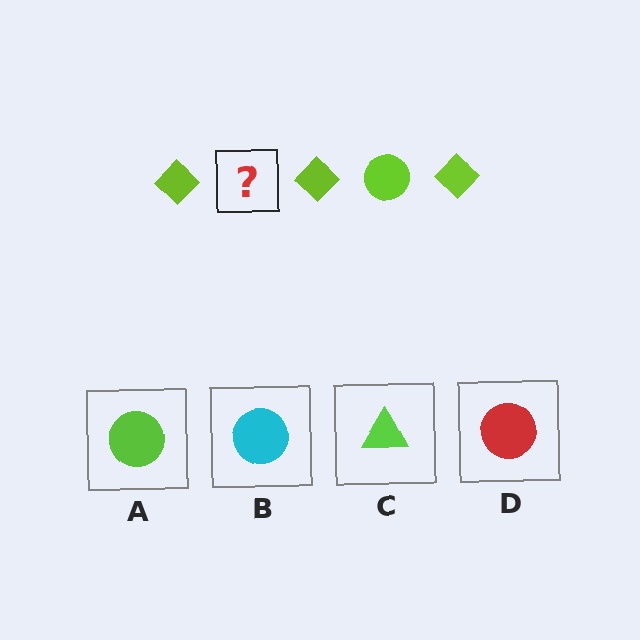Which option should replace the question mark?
Option A.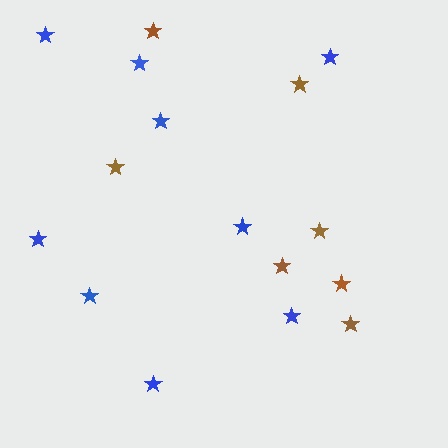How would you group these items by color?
There are 2 groups: one group of blue stars (9) and one group of brown stars (7).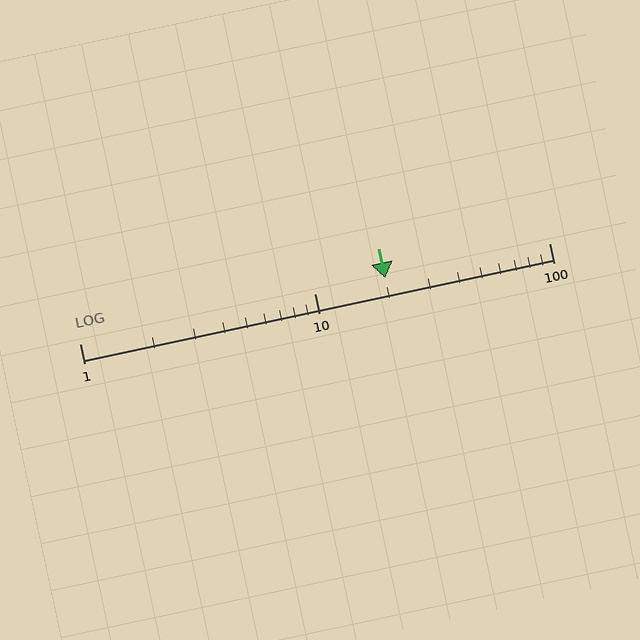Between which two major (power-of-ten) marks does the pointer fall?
The pointer is between 10 and 100.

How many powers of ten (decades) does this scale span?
The scale spans 2 decades, from 1 to 100.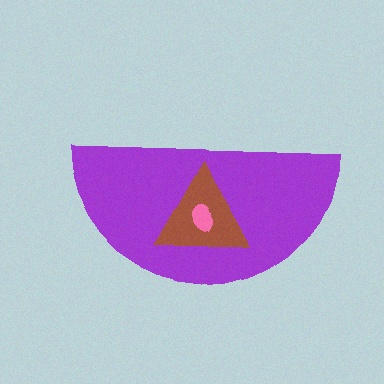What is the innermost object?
The pink ellipse.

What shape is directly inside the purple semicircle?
The brown triangle.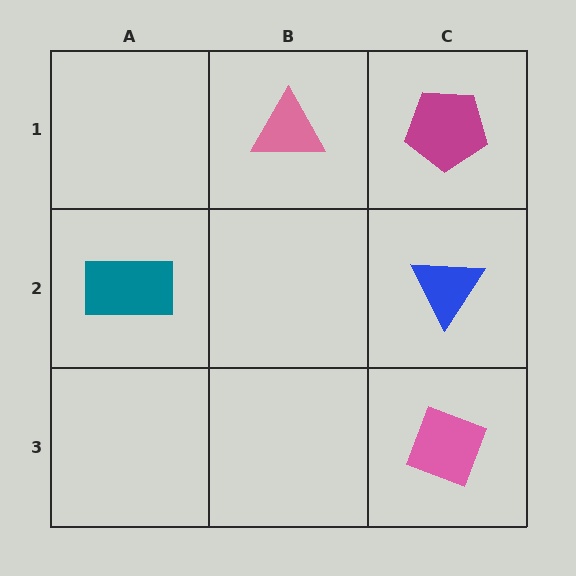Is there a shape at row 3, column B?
No, that cell is empty.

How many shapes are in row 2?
2 shapes.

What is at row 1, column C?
A magenta pentagon.